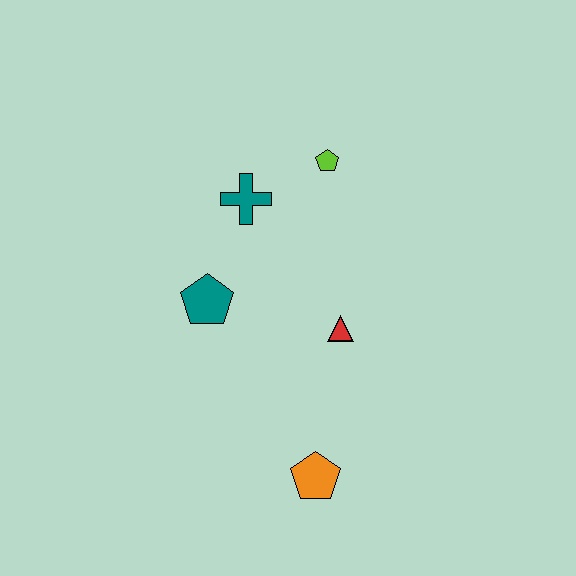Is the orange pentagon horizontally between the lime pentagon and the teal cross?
Yes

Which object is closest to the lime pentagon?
The teal cross is closest to the lime pentagon.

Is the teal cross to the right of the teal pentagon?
Yes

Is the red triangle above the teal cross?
No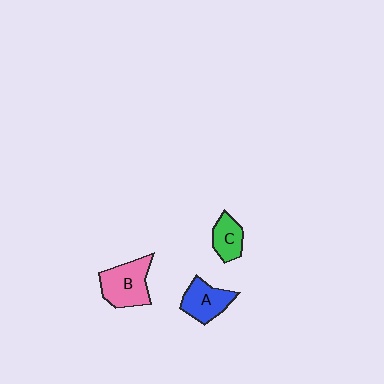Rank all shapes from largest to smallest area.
From largest to smallest: B (pink), A (blue), C (green).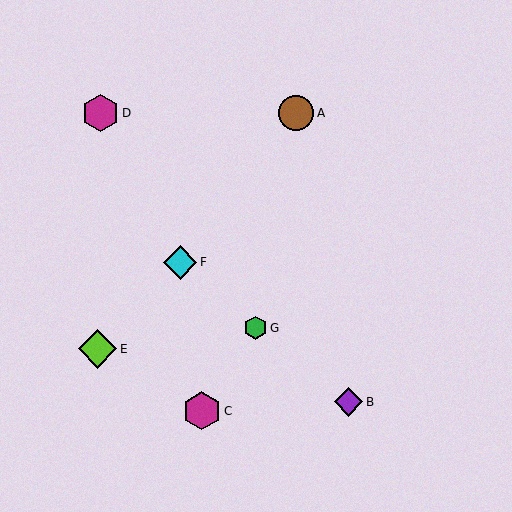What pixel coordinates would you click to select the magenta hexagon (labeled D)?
Click at (101, 113) to select the magenta hexagon D.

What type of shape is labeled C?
Shape C is a magenta hexagon.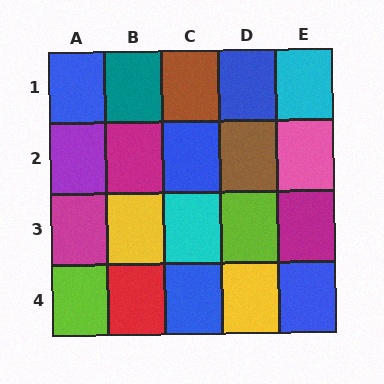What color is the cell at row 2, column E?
Pink.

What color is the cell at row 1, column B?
Teal.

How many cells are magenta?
3 cells are magenta.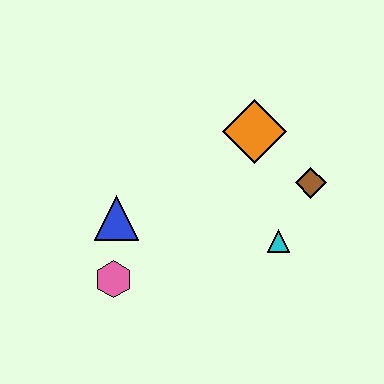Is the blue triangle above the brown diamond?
No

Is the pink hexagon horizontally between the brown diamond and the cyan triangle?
No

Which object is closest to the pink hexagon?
The blue triangle is closest to the pink hexagon.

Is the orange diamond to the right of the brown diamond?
No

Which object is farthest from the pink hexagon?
The brown diamond is farthest from the pink hexagon.